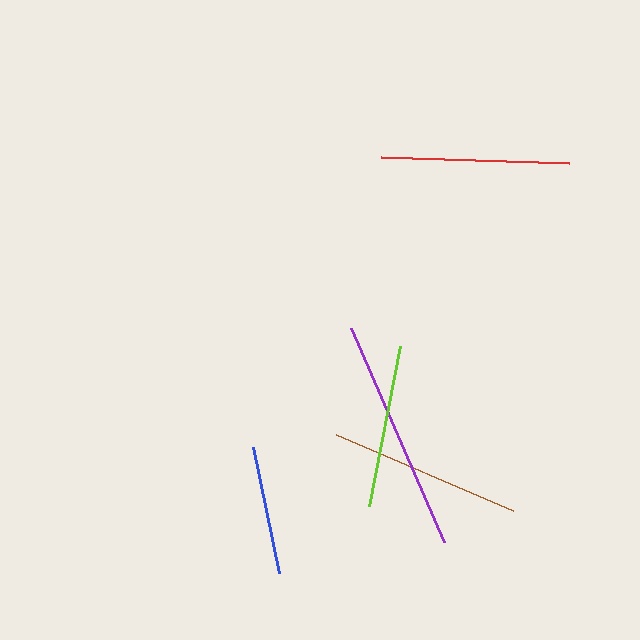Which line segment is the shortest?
The blue line is the shortest at approximately 129 pixels.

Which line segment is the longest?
The purple line is the longest at approximately 234 pixels.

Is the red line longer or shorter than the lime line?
The red line is longer than the lime line.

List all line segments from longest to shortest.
From longest to shortest: purple, brown, red, lime, blue.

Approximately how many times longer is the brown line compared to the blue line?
The brown line is approximately 1.5 times the length of the blue line.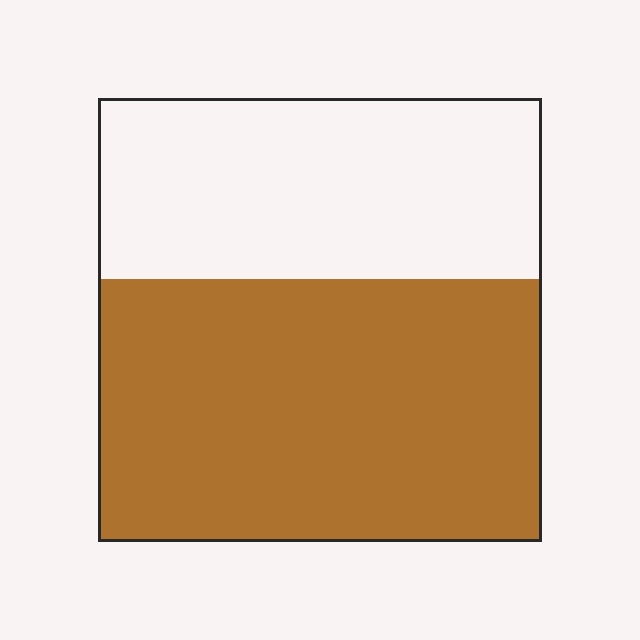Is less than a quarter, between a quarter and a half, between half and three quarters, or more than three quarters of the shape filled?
Between half and three quarters.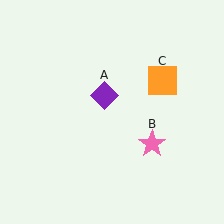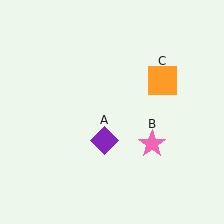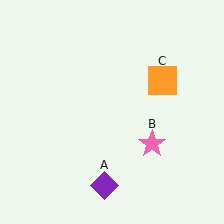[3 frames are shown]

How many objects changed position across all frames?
1 object changed position: purple diamond (object A).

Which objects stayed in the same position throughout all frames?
Pink star (object B) and orange square (object C) remained stationary.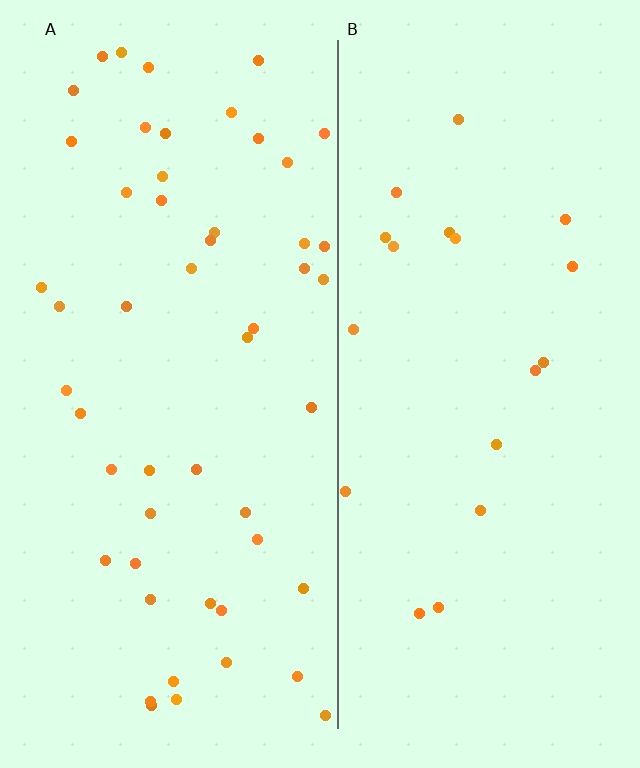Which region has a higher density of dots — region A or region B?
A (the left).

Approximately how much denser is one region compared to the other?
Approximately 2.7× — region A over region B.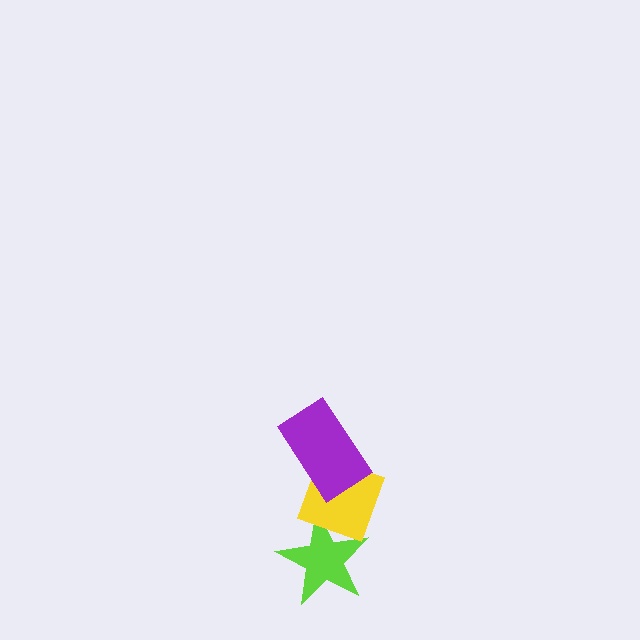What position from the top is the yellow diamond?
The yellow diamond is 2nd from the top.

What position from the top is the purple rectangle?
The purple rectangle is 1st from the top.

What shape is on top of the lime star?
The yellow diamond is on top of the lime star.